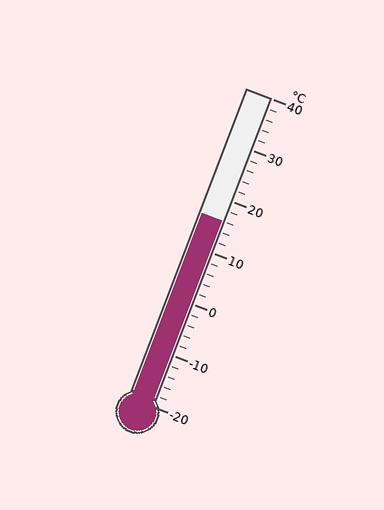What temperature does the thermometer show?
The thermometer shows approximately 16°C.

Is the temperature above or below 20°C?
The temperature is below 20°C.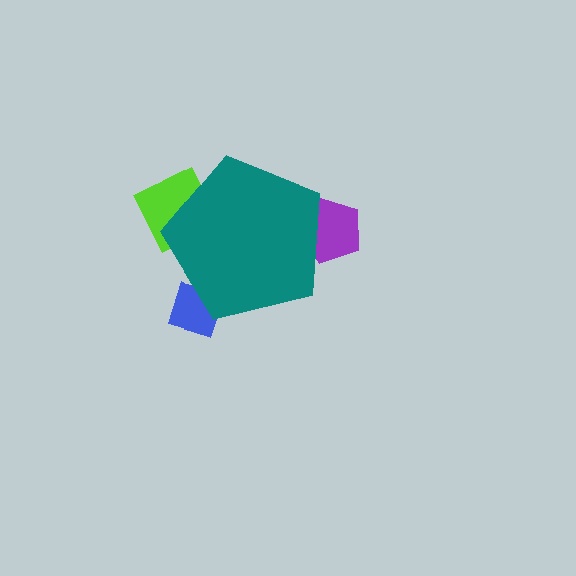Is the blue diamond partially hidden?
Yes, the blue diamond is partially hidden behind the teal pentagon.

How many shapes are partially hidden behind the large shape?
3 shapes are partially hidden.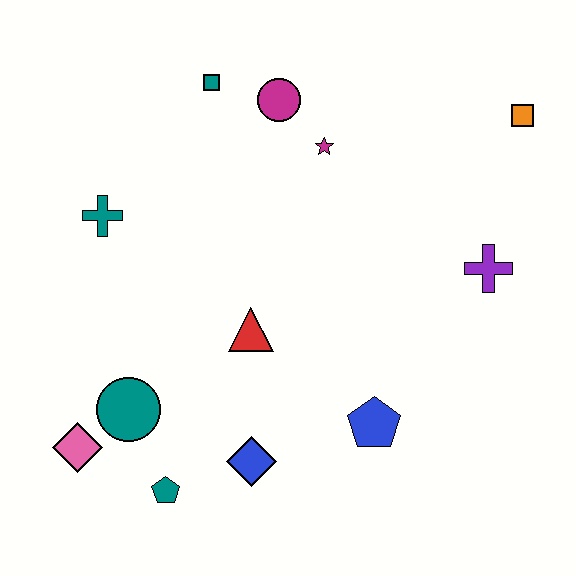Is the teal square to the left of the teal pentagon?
No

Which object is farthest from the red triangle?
The orange square is farthest from the red triangle.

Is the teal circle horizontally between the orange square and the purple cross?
No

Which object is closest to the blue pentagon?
The blue diamond is closest to the blue pentagon.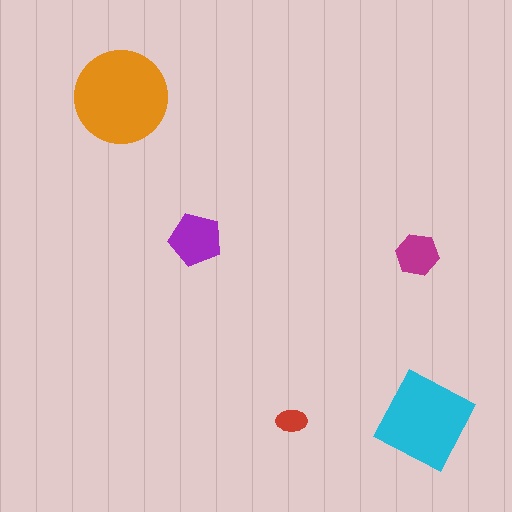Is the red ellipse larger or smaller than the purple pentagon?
Smaller.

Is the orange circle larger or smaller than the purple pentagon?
Larger.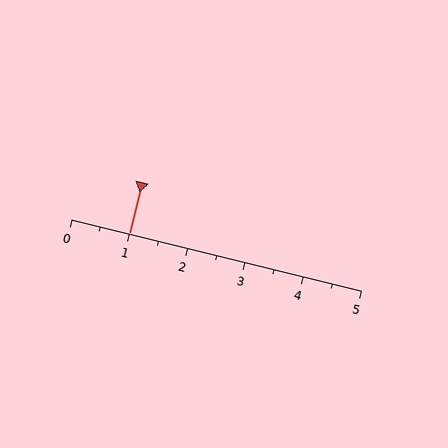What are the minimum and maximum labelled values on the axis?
The axis runs from 0 to 5.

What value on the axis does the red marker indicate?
The marker indicates approximately 1.